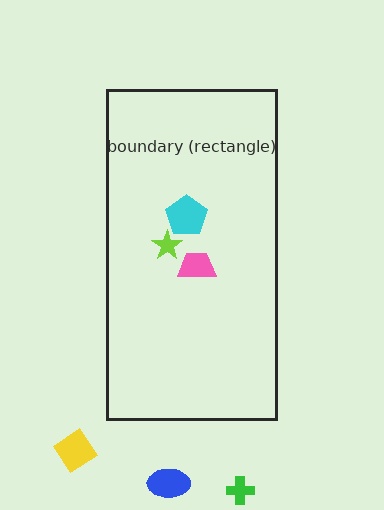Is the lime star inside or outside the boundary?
Inside.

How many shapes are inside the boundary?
3 inside, 3 outside.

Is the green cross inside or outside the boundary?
Outside.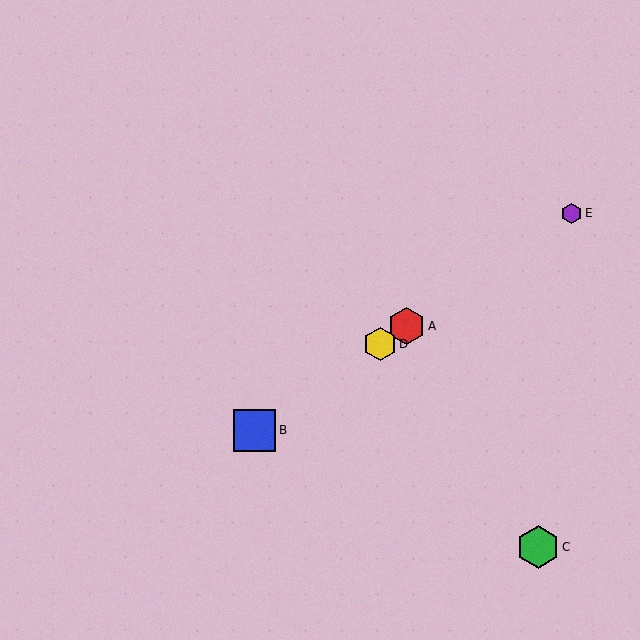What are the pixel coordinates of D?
Object D is at (380, 344).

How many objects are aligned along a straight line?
4 objects (A, B, D, E) are aligned along a straight line.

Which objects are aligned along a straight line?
Objects A, B, D, E are aligned along a straight line.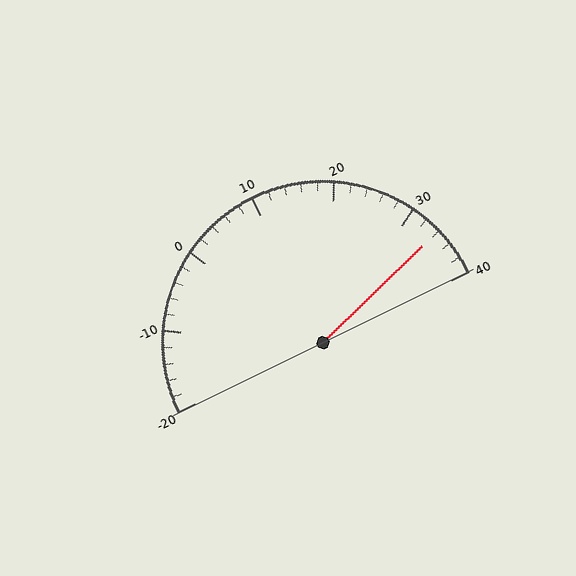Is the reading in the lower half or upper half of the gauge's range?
The reading is in the upper half of the range (-20 to 40).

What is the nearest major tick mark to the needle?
The nearest major tick mark is 30.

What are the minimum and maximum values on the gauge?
The gauge ranges from -20 to 40.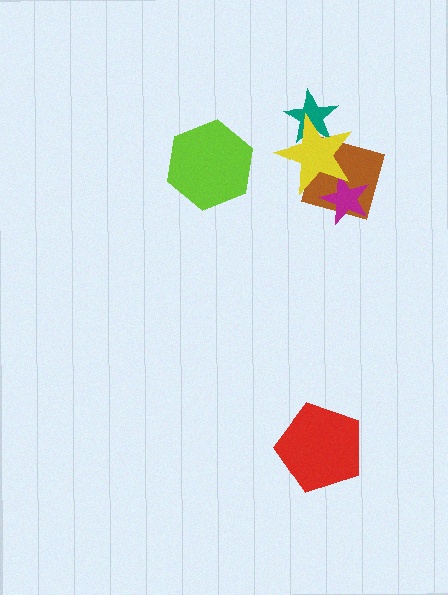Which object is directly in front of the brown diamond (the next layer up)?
The teal star is directly in front of the brown diamond.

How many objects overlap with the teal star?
2 objects overlap with the teal star.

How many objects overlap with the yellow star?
3 objects overlap with the yellow star.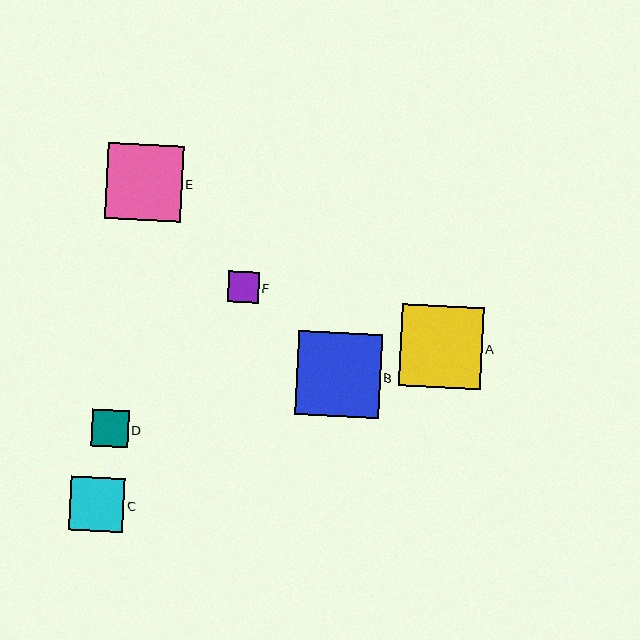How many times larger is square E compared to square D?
Square E is approximately 2.1 times the size of square D.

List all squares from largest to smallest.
From largest to smallest: B, A, E, C, D, F.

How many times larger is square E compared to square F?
Square E is approximately 2.5 times the size of square F.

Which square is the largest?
Square B is the largest with a size of approximately 84 pixels.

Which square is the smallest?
Square F is the smallest with a size of approximately 31 pixels.